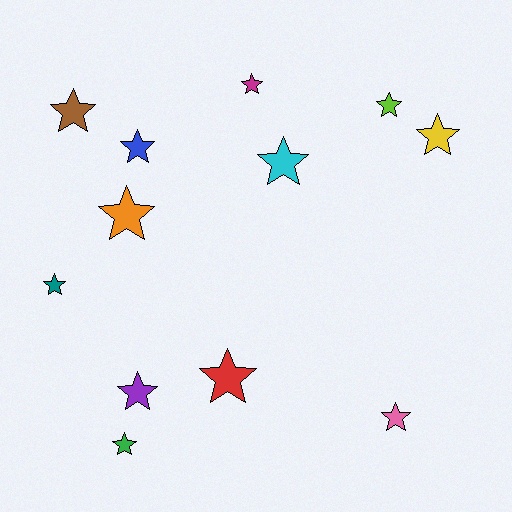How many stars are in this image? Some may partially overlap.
There are 12 stars.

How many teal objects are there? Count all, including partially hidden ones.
There is 1 teal object.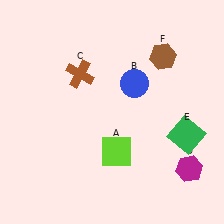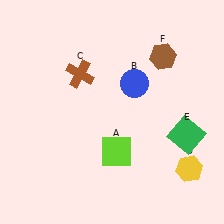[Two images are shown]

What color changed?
The hexagon (D) changed from magenta in Image 1 to yellow in Image 2.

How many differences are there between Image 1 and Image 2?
There is 1 difference between the two images.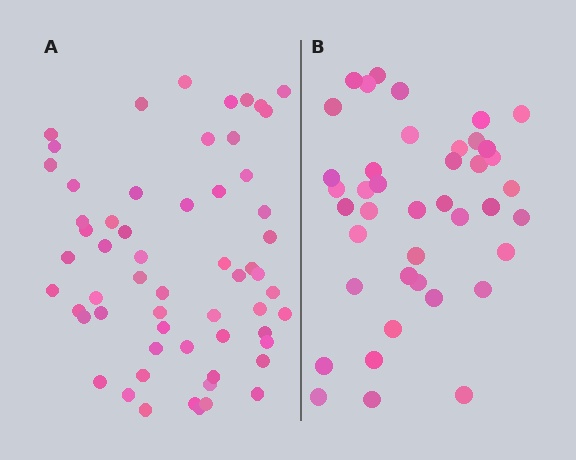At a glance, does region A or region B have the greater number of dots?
Region A (the left region) has more dots.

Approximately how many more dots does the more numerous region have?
Region A has approximately 20 more dots than region B.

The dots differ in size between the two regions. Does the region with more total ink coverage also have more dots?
No. Region B has more total ink coverage because its dots are larger, but region A actually contains more individual dots. Total area can be misleading — the number of items is what matters here.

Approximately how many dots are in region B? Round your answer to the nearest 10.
About 40 dots. (The exact count is 41, which rounds to 40.)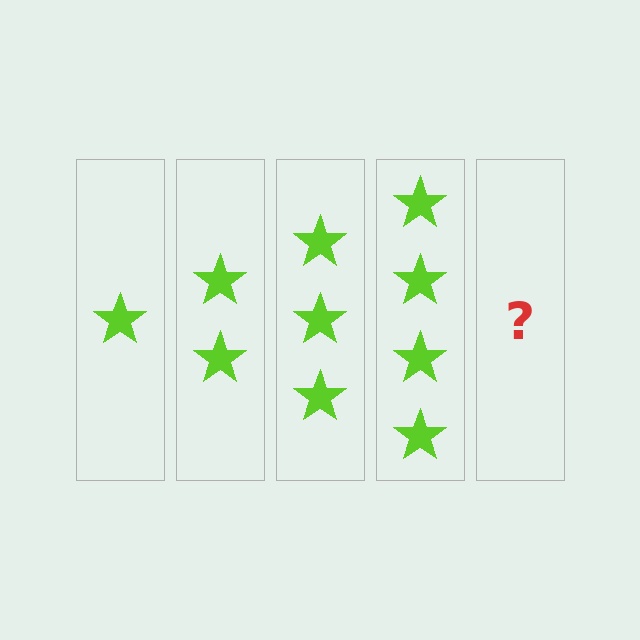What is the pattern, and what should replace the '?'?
The pattern is that each step adds one more star. The '?' should be 5 stars.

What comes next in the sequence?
The next element should be 5 stars.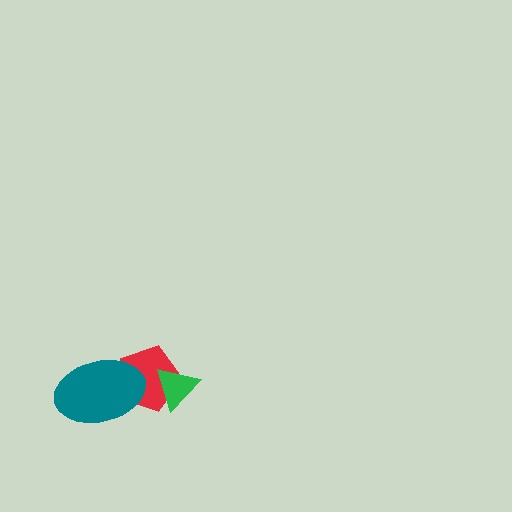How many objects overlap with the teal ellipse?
1 object overlaps with the teal ellipse.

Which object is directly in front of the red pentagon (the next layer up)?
The teal ellipse is directly in front of the red pentagon.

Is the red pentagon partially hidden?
Yes, it is partially covered by another shape.